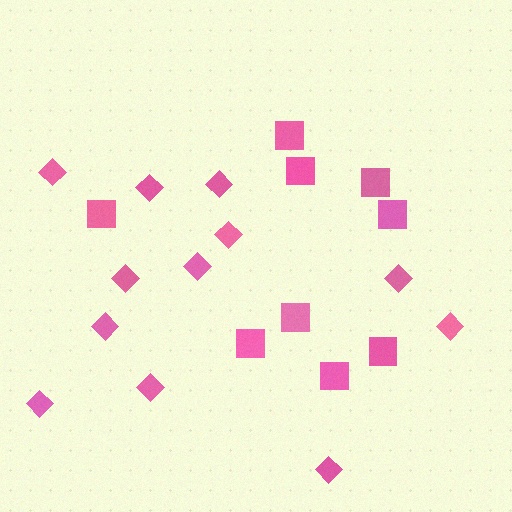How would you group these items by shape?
There are 2 groups: one group of diamonds (12) and one group of squares (9).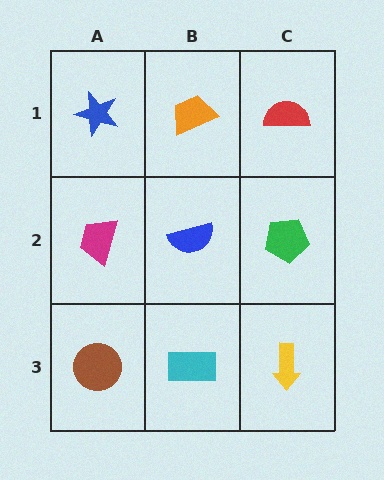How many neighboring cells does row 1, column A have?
2.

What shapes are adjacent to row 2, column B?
An orange trapezoid (row 1, column B), a cyan rectangle (row 3, column B), a magenta trapezoid (row 2, column A), a green pentagon (row 2, column C).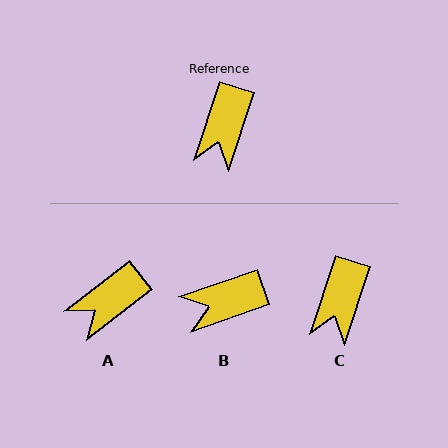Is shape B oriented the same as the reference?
No, it is off by about 52 degrees.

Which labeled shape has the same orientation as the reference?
C.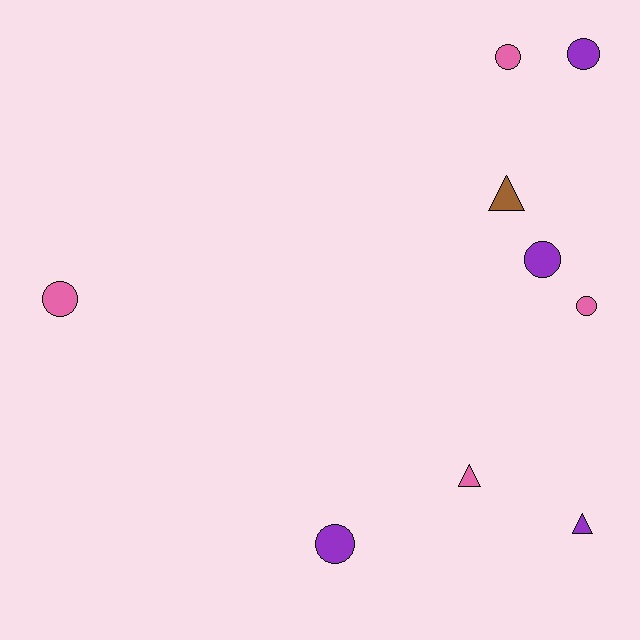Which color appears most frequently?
Purple, with 4 objects.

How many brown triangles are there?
There is 1 brown triangle.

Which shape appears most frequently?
Circle, with 6 objects.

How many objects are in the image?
There are 9 objects.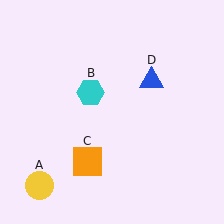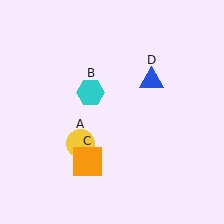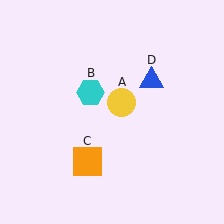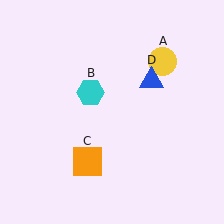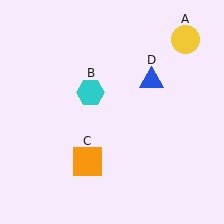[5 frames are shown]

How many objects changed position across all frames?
1 object changed position: yellow circle (object A).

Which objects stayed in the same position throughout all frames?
Cyan hexagon (object B) and orange square (object C) and blue triangle (object D) remained stationary.